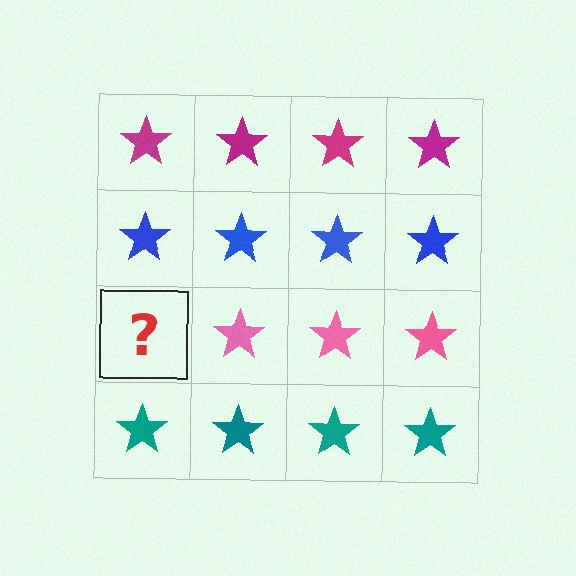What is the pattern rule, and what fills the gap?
The rule is that each row has a consistent color. The gap should be filled with a pink star.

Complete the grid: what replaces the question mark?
The question mark should be replaced with a pink star.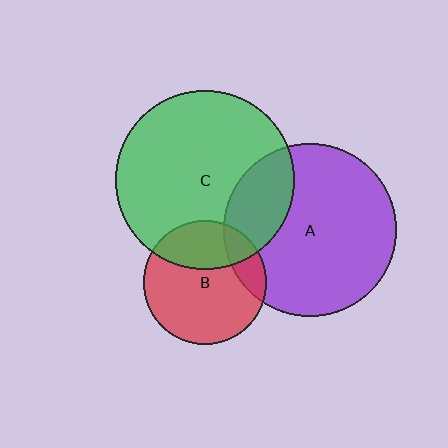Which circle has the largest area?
Circle C (green).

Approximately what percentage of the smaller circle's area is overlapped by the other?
Approximately 15%.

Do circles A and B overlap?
Yes.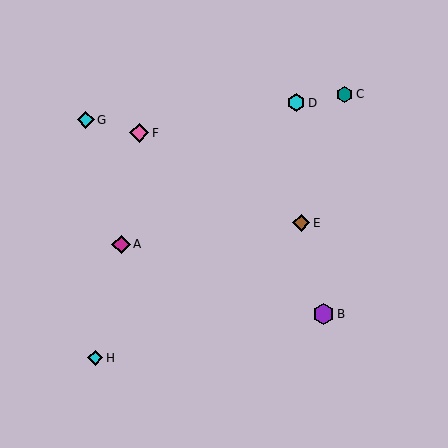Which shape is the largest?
The purple hexagon (labeled B) is the largest.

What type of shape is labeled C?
Shape C is a teal hexagon.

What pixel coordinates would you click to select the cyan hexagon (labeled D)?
Click at (296, 103) to select the cyan hexagon D.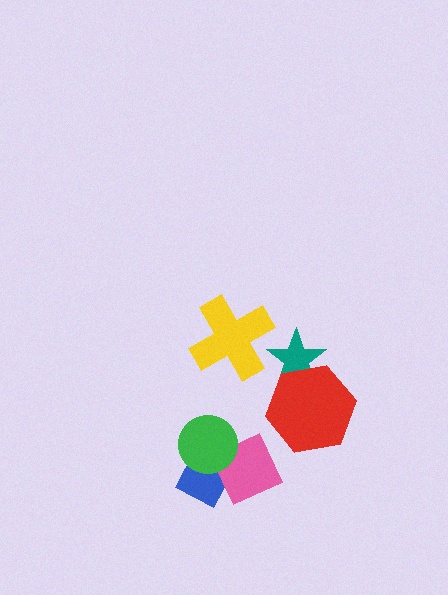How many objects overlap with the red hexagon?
1 object overlaps with the red hexagon.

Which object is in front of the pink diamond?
The green circle is in front of the pink diamond.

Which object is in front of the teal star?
The red hexagon is in front of the teal star.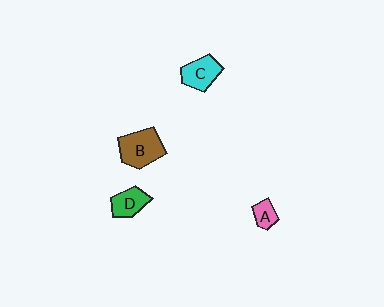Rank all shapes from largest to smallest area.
From largest to smallest: B (brown), C (cyan), D (green), A (pink).